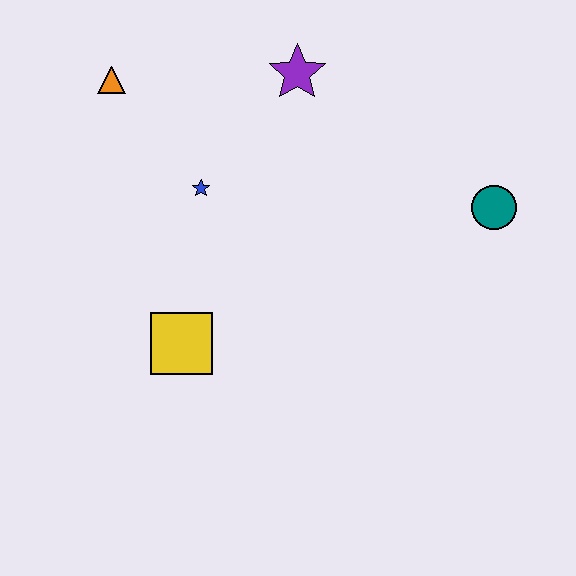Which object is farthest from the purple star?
The yellow square is farthest from the purple star.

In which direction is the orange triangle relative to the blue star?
The orange triangle is above the blue star.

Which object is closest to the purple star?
The blue star is closest to the purple star.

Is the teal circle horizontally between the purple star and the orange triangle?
No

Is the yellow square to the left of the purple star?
Yes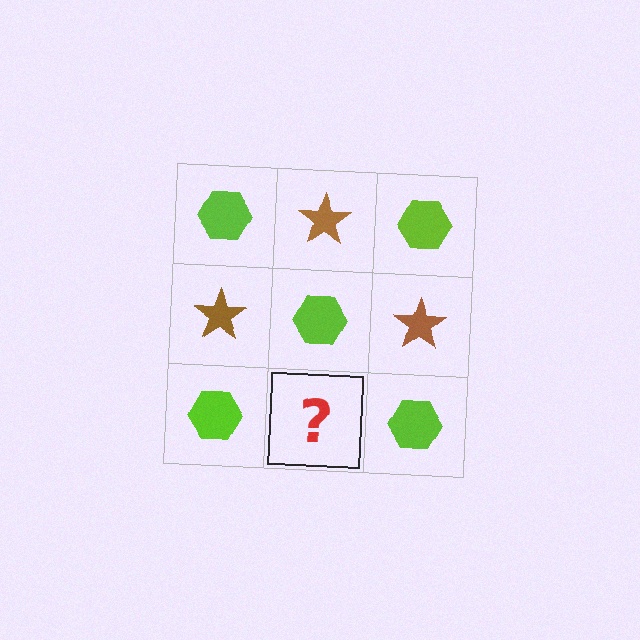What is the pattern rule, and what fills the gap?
The rule is that it alternates lime hexagon and brown star in a checkerboard pattern. The gap should be filled with a brown star.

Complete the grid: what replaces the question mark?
The question mark should be replaced with a brown star.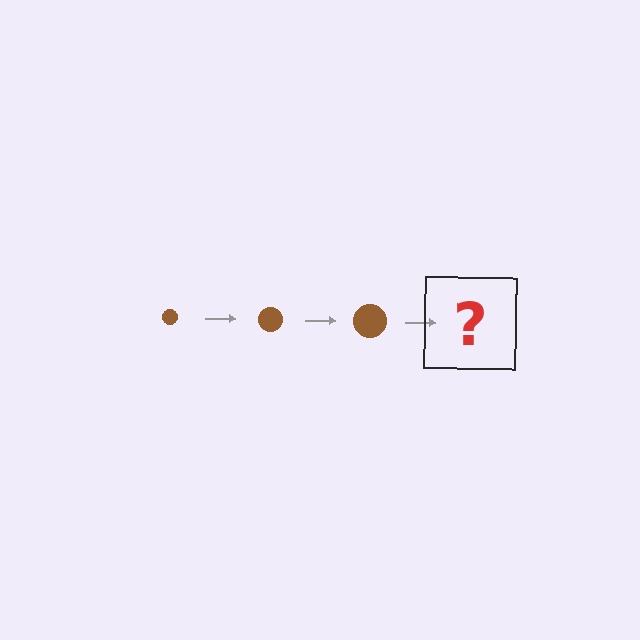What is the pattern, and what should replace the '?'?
The pattern is that the circle gets progressively larger each step. The '?' should be a brown circle, larger than the previous one.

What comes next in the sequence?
The next element should be a brown circle, larger than the previous one.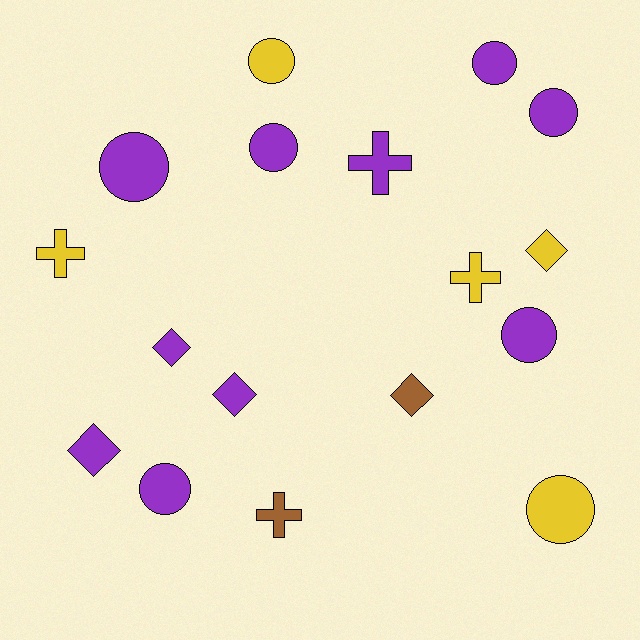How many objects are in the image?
There are 17 objects.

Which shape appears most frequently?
Circle, with 8 objects.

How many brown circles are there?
There are no brown circles.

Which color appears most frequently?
Purple, with 10 objects.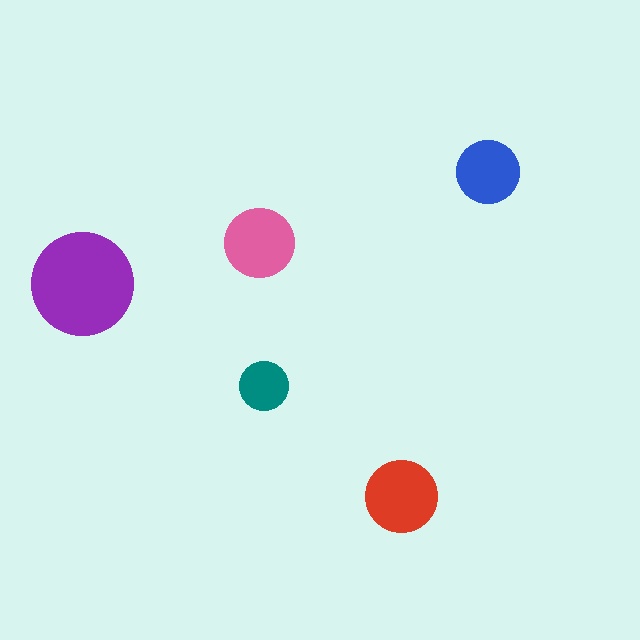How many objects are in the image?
There are 5 objects in the image.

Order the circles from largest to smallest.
the purple one, the red one, the pink one, the blue one, the teal one.